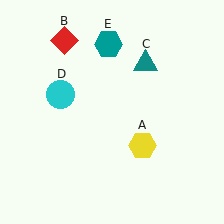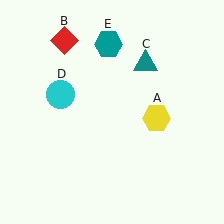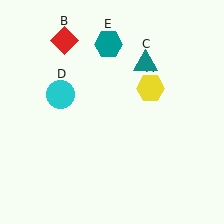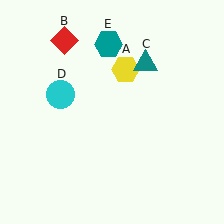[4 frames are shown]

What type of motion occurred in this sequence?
The yellow hexagon (object A) rotated counterclockwise around the center of the scene.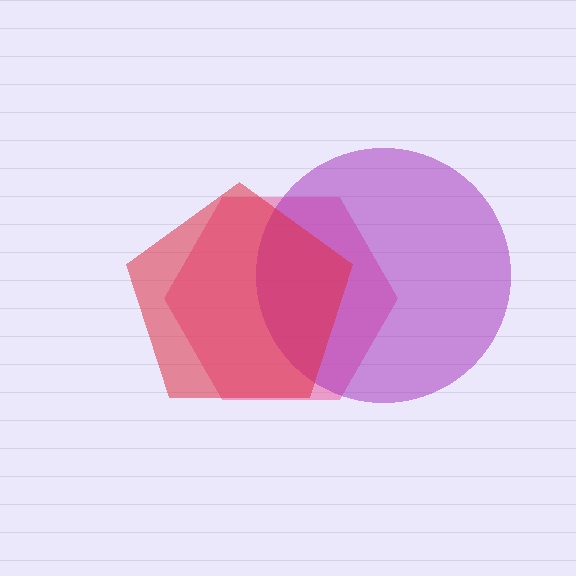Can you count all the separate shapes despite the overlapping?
Yes, there are 3 separate shapes.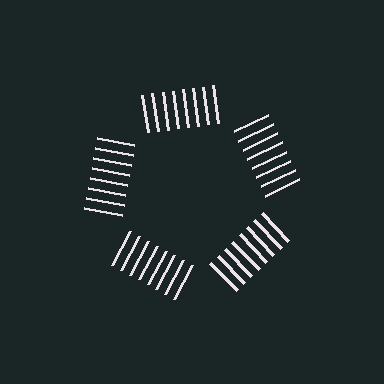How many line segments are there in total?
40 — 8 along each of the 5 edges.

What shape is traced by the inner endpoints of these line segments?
An illusory pentagon — the line segments terminate on its edges but no continuous stroke is drawn.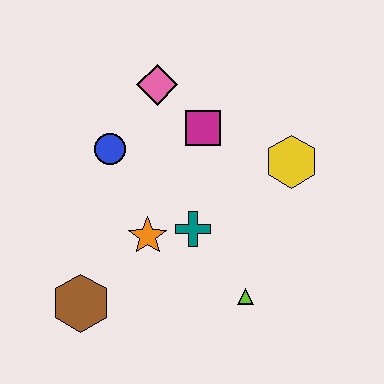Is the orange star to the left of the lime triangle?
Yes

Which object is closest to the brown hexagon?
The orange star is closest to the brown hexagon.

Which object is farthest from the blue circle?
The lime triangle is farthest from the blue circle.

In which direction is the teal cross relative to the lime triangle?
The teal cross is above the lime triangle.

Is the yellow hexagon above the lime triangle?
Yes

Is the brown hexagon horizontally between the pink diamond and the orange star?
No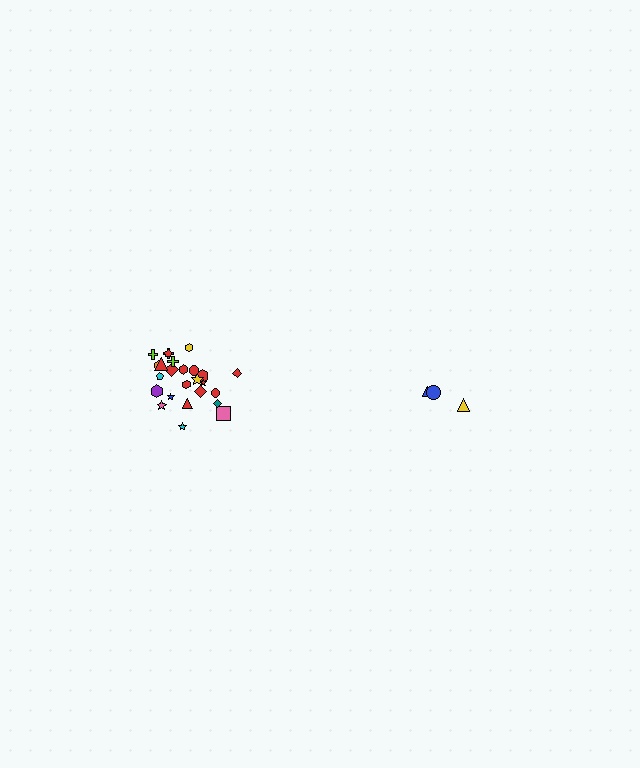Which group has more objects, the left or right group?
The left group.